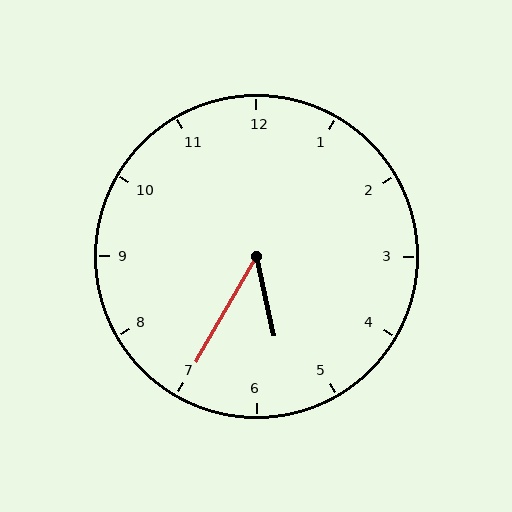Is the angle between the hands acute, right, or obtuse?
It is acute.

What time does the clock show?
5:35.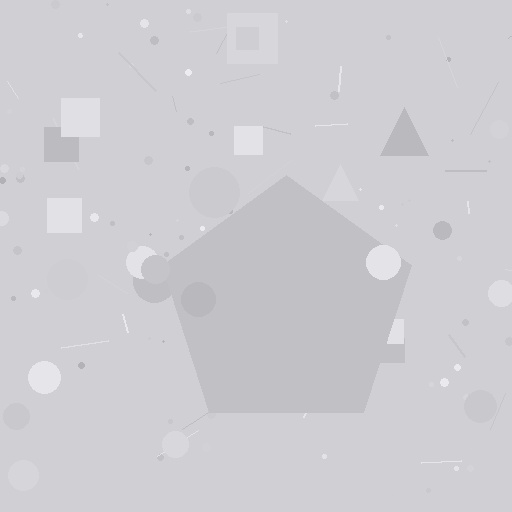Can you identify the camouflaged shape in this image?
The camouflaged shape is a pentagon.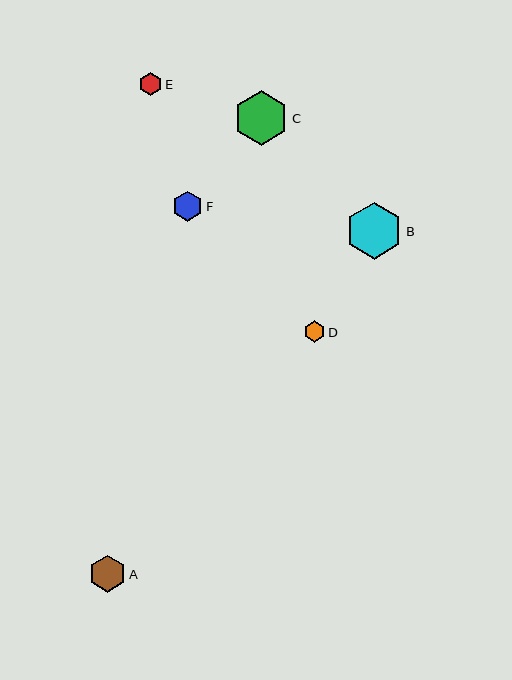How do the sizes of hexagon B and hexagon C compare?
Hexagon B and hexagon C are approximately the same size.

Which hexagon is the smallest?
Hexagon D is the smallest with a size of approximately 21 pixels.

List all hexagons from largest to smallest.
From largest to smallest: B, C, A, F, E, D.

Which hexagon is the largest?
Hexagon B is the largest with a size of approximately 57 pixels.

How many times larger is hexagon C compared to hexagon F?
Hexagon C is approximately 1.8 times the size of hexagon F.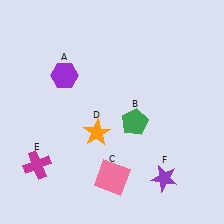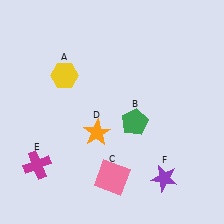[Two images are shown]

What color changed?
The hexagon (A) changed from purple in Image 1 to yellow in Image 2.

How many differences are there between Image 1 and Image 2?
There is 1 difference between the two images.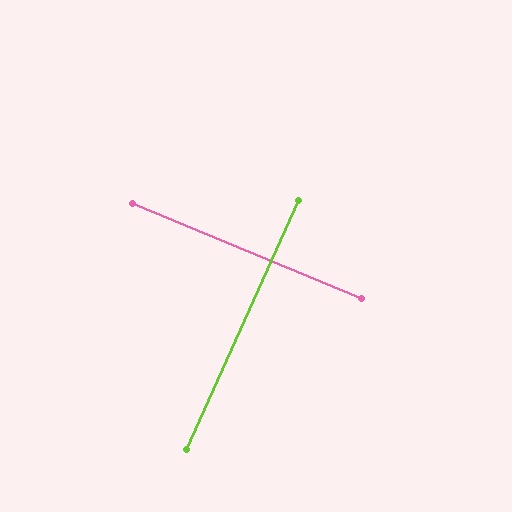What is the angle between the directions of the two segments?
Approximately 88 degrees.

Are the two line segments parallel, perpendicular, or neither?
Perpendicular — they meet at approximately 88°.